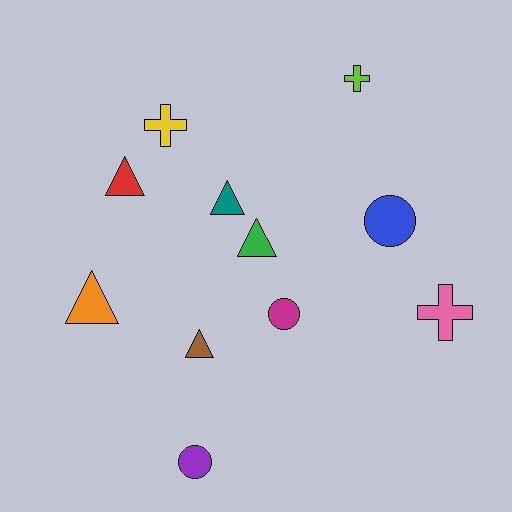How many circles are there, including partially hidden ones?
There are 3 circles.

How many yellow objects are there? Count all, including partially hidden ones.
There is 1 yellow object.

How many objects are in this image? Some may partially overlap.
There are 11 objects.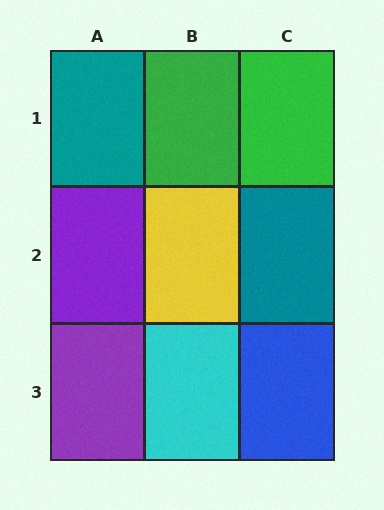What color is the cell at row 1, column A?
Teal.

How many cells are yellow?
1 cell is yellow.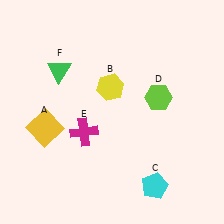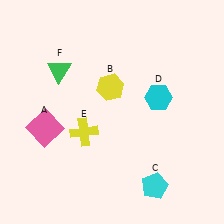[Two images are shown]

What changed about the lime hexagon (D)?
In Image 1, D is lime. In Image 2, it changed to cyan.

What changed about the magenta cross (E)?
In Image 1, E is magenta. In Image 2, it changed to yellow.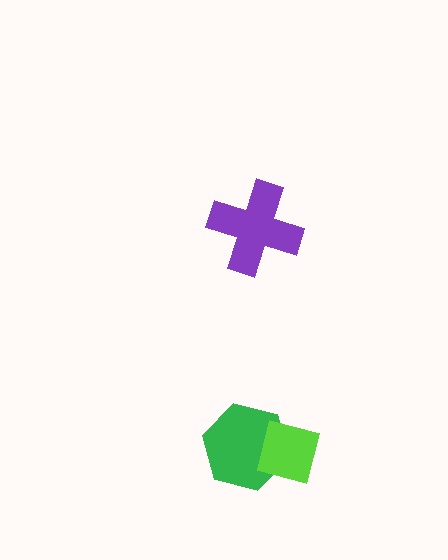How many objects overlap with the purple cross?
0 objects overlap with the purple cross.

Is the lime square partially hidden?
No, no other shape covers it.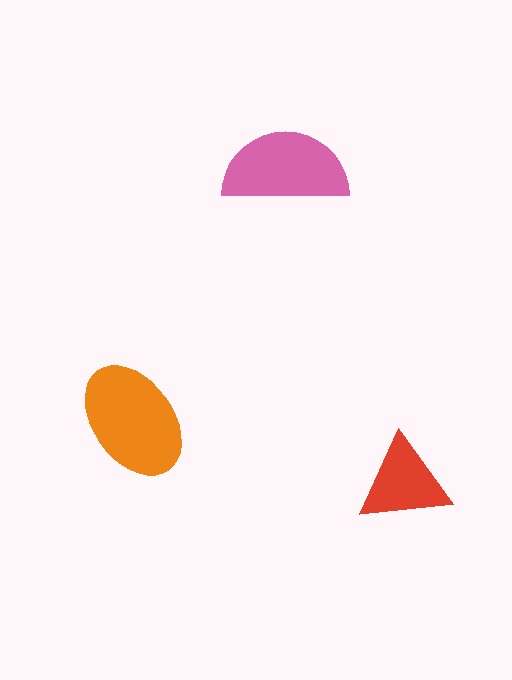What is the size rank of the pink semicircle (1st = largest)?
2nd.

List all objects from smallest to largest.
The red triangle, the pink semicircle, the orange ellipse.